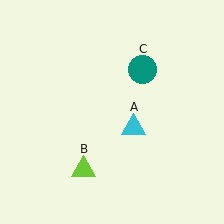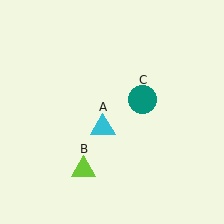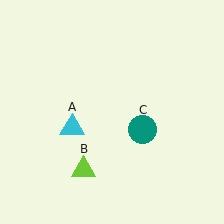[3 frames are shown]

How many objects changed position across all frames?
2 objects changed position: cyan triangle (object A), teal circle (object C).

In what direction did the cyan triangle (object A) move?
The cyan triangle (object A) moved left.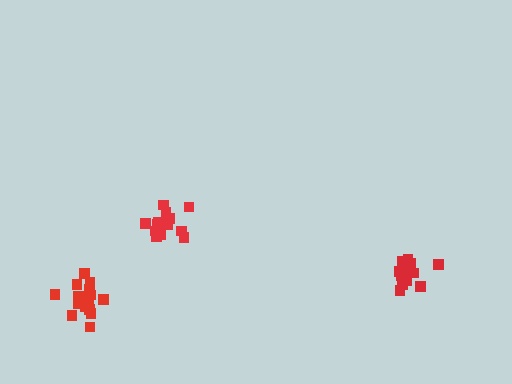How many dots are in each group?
Group 1: 14 dots, Group 2: 16 dots, Group 3: 14 dots (44 total).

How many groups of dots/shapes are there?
There are 3 groups.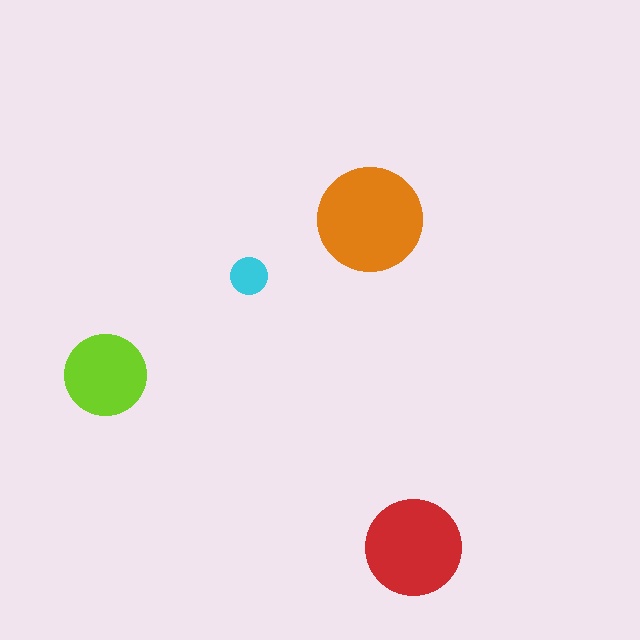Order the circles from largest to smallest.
the orange one, the red one, the lime one, the cyan one.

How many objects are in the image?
There are 4 objects in the image.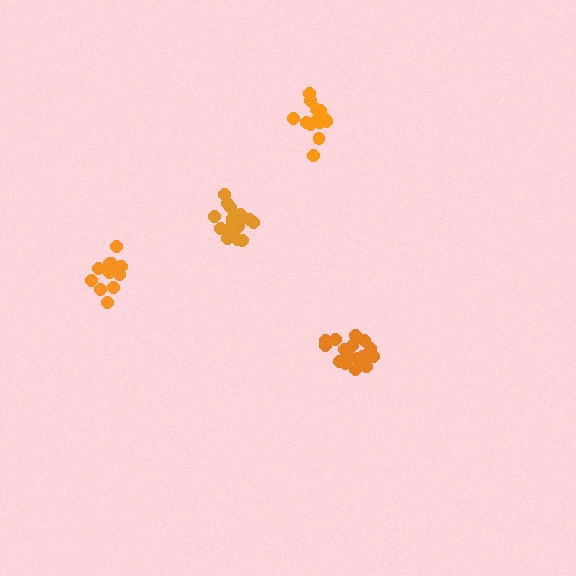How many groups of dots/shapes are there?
There are 4 groups.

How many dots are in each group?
Group 1: 18 dots, Group 2: 12 dots, Group 3: 15 dots, Group 4: 18 dots (63 total).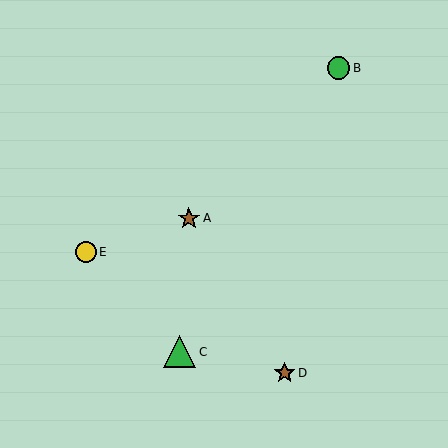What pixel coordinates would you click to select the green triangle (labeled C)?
Click at (180, 352) to select the green triangle C.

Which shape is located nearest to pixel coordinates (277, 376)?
The brown star (labeled D) at (285, 373) is nearest to that location.